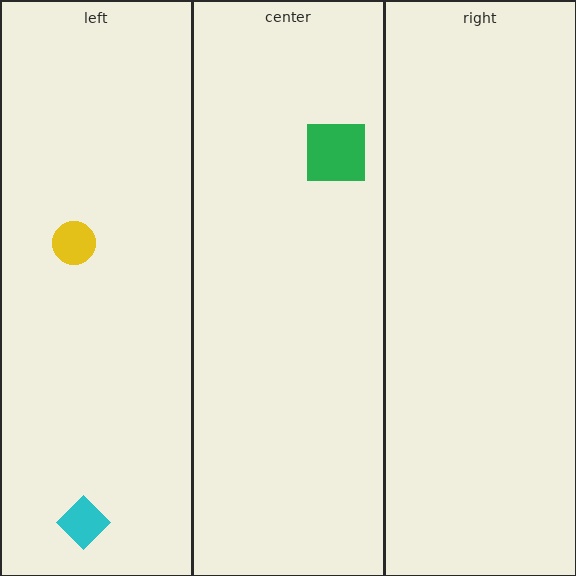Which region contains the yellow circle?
The left region.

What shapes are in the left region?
The yellow circle, the cyan diamond.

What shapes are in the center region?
The green square.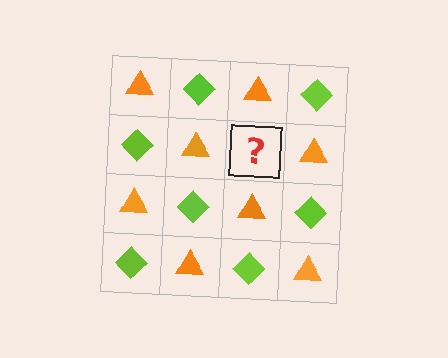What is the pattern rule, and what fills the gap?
The rule is that it alternates orange triangle and lime diamond in a checkerboard pattern. The gap should be filled with a lime diamond.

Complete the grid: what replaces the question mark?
The question mark should be replaced with a lime diamond.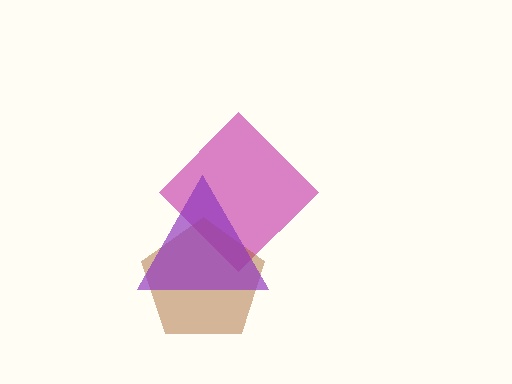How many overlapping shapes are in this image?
There are 3 overlapping shapes in the image.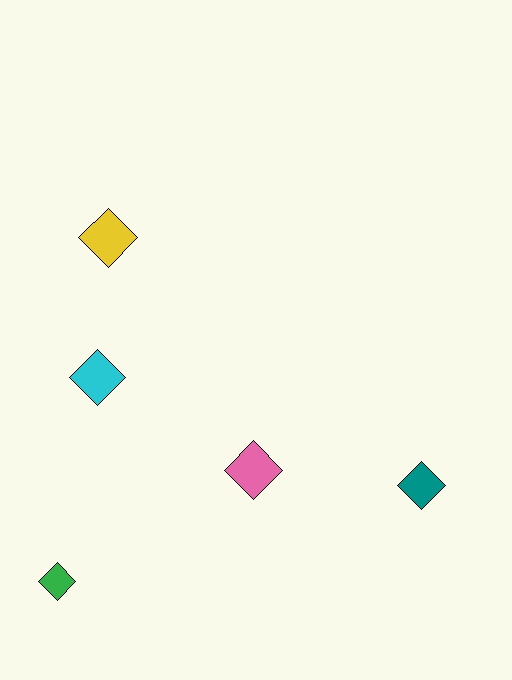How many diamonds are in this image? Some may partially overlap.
There are 5 diamonds.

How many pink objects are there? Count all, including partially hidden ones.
There is 1 pink object.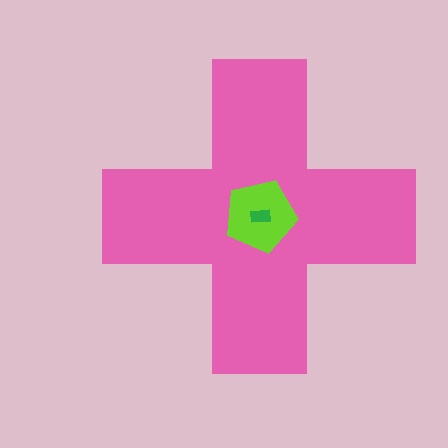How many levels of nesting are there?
3.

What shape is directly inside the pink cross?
The lime pentagon.